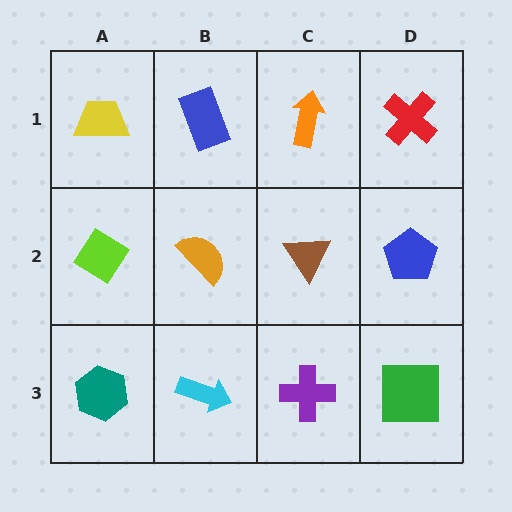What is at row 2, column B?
An orange semicircle.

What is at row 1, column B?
A blue rectangle.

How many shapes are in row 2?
4 shapes.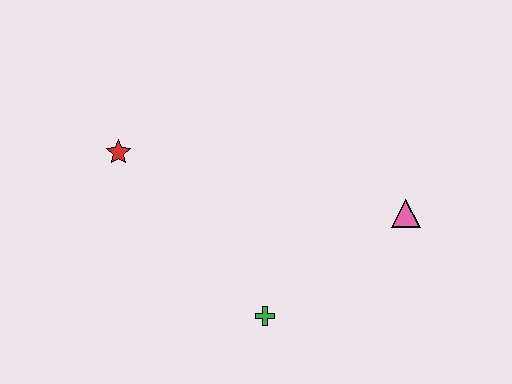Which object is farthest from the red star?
The pink triangle is farthest from the red star.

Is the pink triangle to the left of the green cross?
No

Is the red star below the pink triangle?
No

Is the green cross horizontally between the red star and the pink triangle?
Yes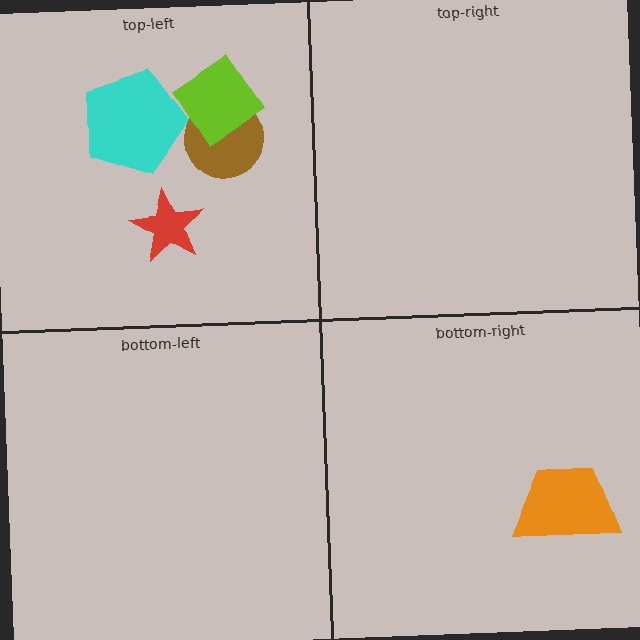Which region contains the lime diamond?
The top-left region.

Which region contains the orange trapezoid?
The bottom-right region.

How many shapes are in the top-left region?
4.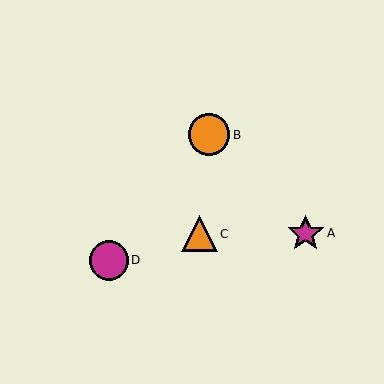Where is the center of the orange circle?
The center of the orange circle is at (209, 135).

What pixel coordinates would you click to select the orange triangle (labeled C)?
Click at (199, 234) to select the orange triangle C.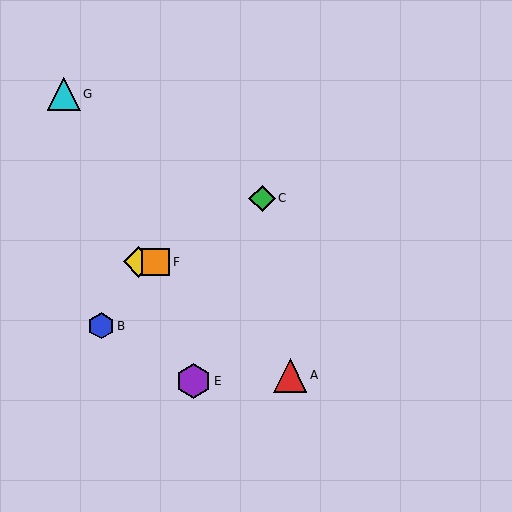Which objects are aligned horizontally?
Objects D, F are aligned horizontally.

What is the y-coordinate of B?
Object B is at y≈326.